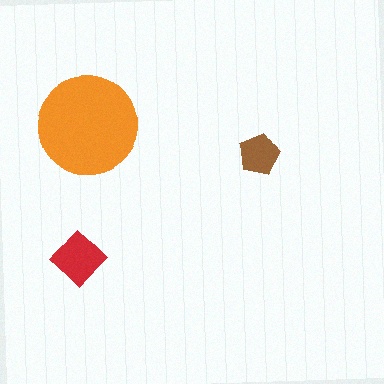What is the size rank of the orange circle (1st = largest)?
1st.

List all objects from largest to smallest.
The orange circle, the red diamond, the brown pentagon.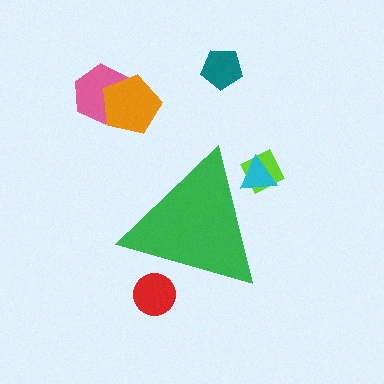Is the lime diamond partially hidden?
Yes, the lime diamond is partially hidden behind the green triangle.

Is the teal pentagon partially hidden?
No, the teal pentagon is fully visible.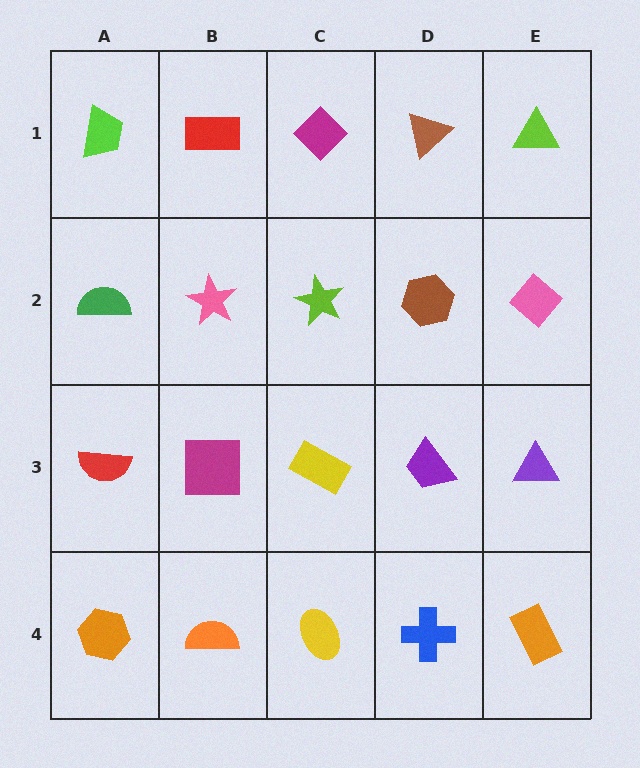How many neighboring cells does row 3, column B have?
4.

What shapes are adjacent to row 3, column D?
A brown hexagon (row 2, column D), a blue cross (row 4, column D), a yellow rectangle (row 3, column C), a purple triangle (row 3, column E).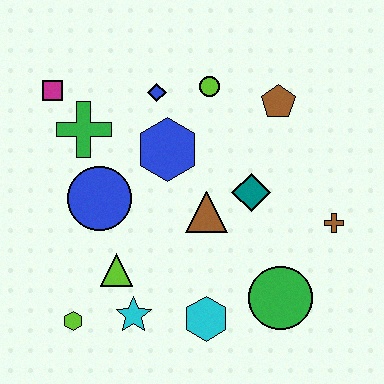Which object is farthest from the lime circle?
The lime hexagon is farthest from the lime circle.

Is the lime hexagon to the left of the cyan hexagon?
Yes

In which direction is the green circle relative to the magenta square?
The green circle is to the right of the magenta square.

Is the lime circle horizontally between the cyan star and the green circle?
Yes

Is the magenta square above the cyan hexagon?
Yes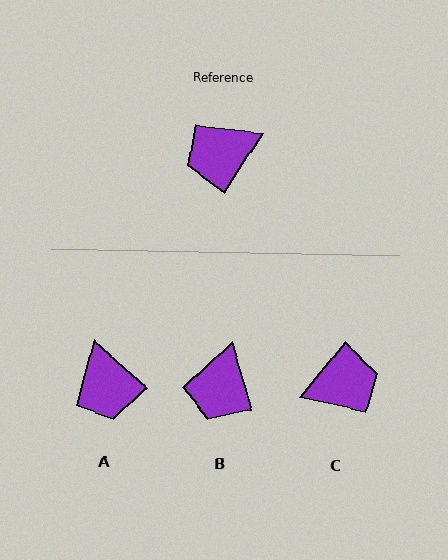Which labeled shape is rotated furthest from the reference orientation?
C, about 174 degrees away.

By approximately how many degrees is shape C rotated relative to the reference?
Approximately 174 degrees counter-clockwise.